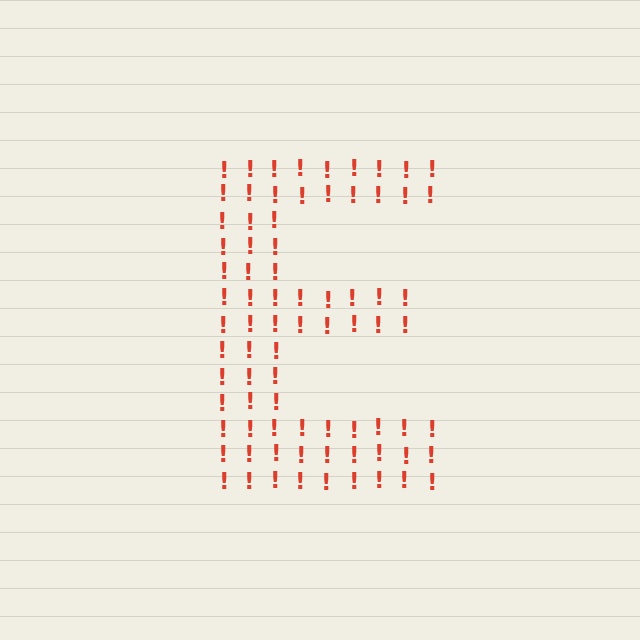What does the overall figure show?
The overall figure shows the letter E.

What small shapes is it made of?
It is made of small exclamation marks.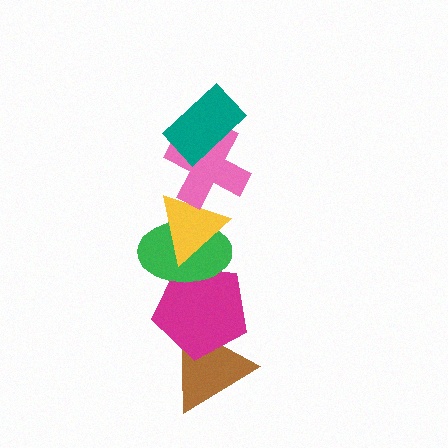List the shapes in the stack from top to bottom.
From top to bottom: the teal rectangle, the pink cross, the yellow triangle, the green ellipse, the magenta pentagon, the brown triangle.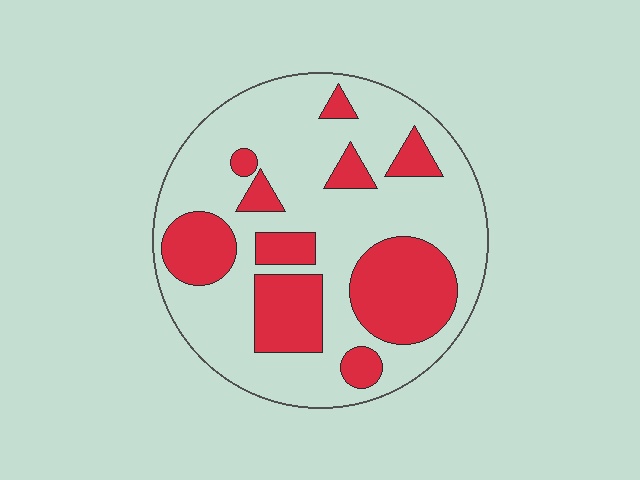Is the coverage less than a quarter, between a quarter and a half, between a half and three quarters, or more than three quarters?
Between a quarter and a half.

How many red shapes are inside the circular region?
10.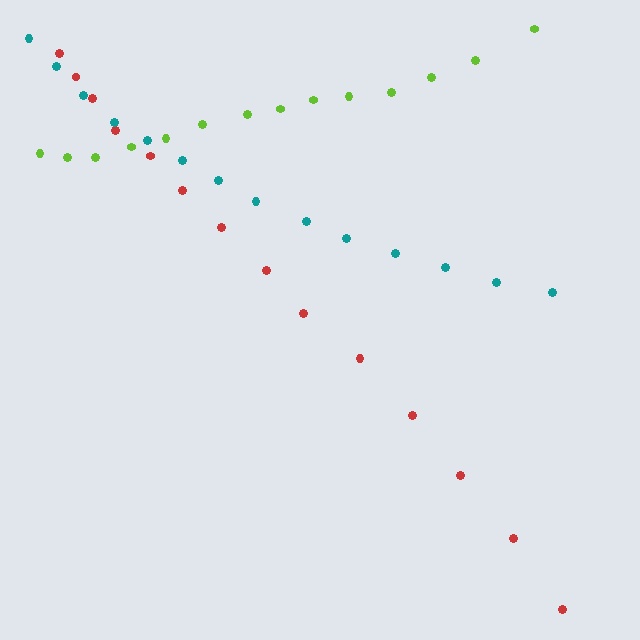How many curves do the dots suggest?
There are 3 distinct paths.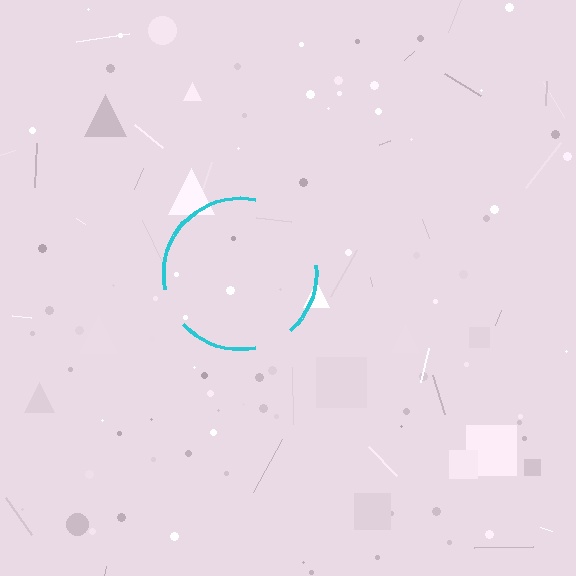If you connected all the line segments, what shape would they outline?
They would outline a circle.